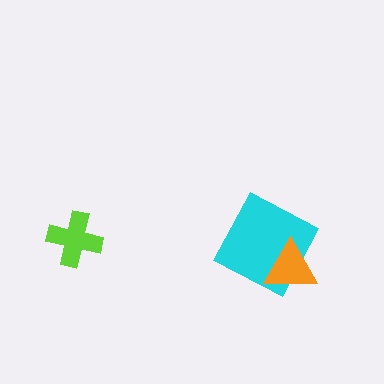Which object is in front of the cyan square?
The orange triangle is in front of the cyan square.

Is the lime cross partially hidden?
No, no other shape covers it.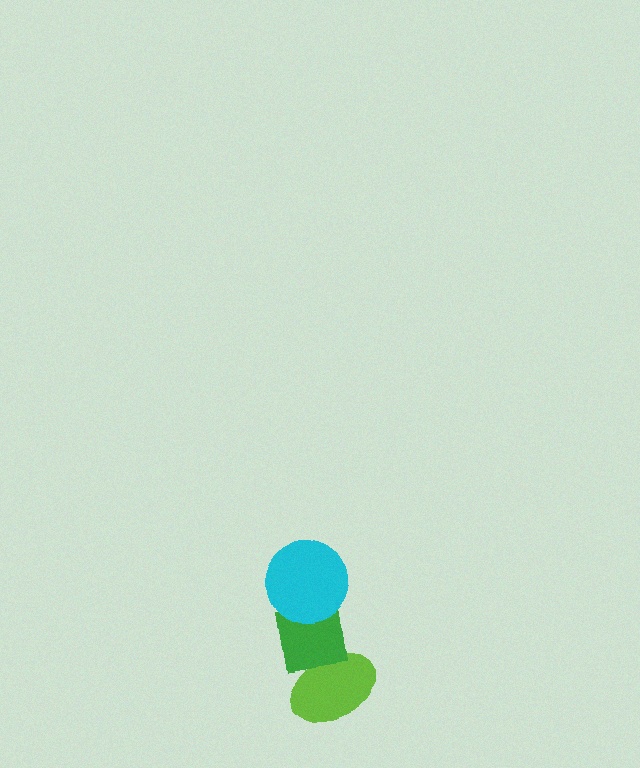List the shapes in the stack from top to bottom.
From top to bottom: the cyan circle, the green square, the lime ellipse.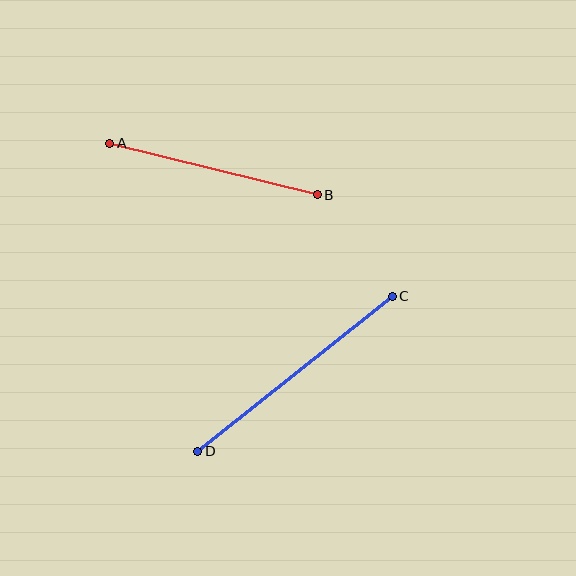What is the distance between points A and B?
The distance is approximately 214 pixels.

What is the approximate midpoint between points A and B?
The midpoint is at approximately (213, 169) pixels.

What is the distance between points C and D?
The distance is approximately 249 pixels.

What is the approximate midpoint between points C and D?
The midpoint is at approximately (295, 374) pixels.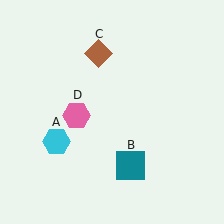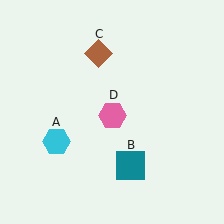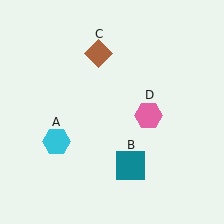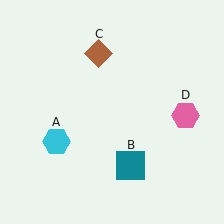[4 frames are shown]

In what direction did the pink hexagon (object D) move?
The pink hexagon (object D) moved right.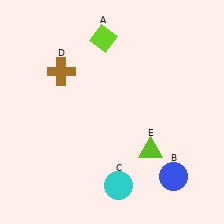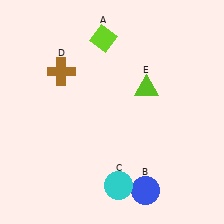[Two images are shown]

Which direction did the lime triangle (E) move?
The lime triangle (E) moved up.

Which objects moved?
The objects that moved are: the blue circle (B), the lime triangle (E).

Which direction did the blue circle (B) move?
The blue circle (B) moved left.